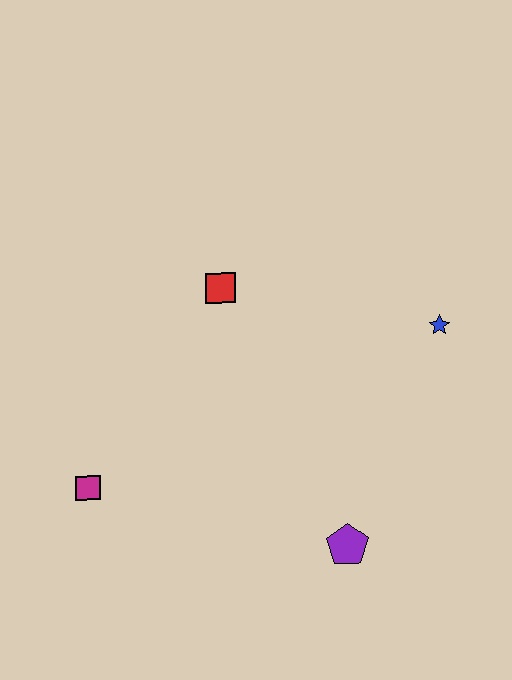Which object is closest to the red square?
The blue star is closest to the red square.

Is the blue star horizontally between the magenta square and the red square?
No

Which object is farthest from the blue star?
The magenta square is farthest from the blue star.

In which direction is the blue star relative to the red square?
The blue star is to the right of the red square.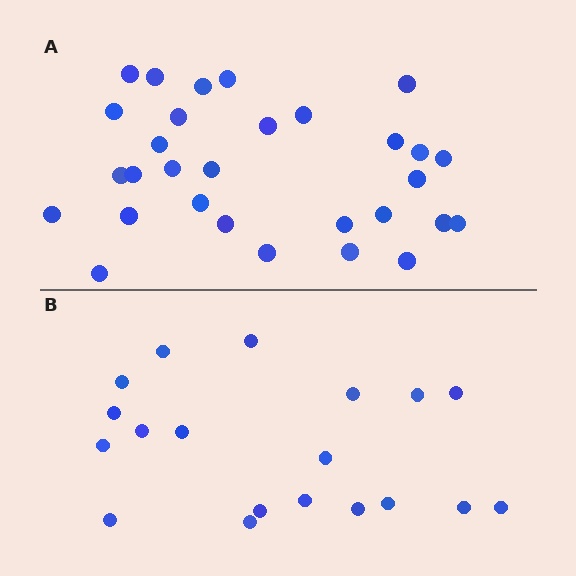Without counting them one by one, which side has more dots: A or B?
Region A (the top region) has more dots.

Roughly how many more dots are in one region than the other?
Region A has roughly 12 or so more dots than region B.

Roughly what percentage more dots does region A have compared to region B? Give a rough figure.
About 60% more.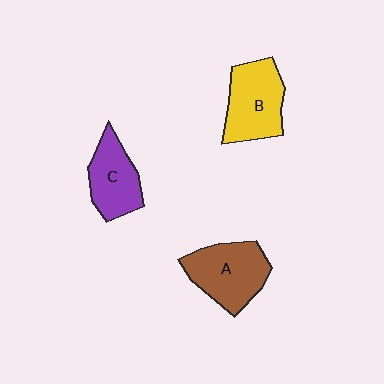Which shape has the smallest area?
Shape C (purple).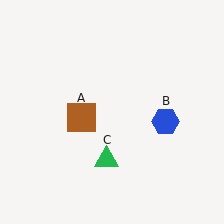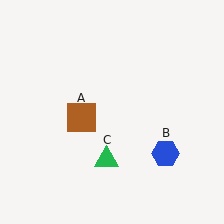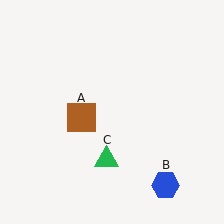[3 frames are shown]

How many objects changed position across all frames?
1 object changed position: blue hexagon (object B).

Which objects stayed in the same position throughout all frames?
Brown square (object A) and green triangle (object C) remained stationary.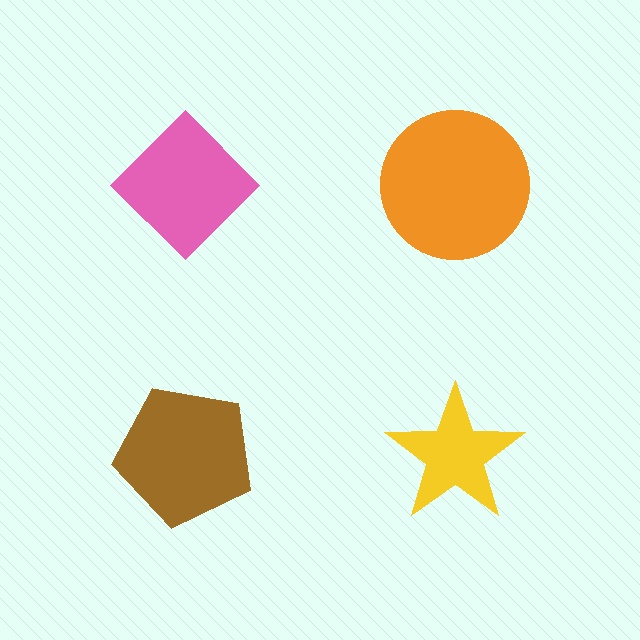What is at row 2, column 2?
A yellow star.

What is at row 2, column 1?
A brown pentagon.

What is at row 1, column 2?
An orange circle.